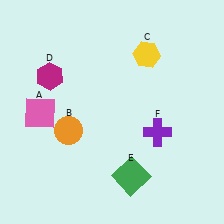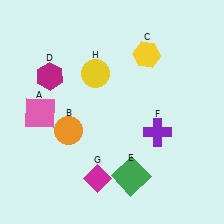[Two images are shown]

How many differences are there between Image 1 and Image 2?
There are 2 differences between the two images.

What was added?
A magenta diamond (G), a yellow circle (H) were added in Image 2.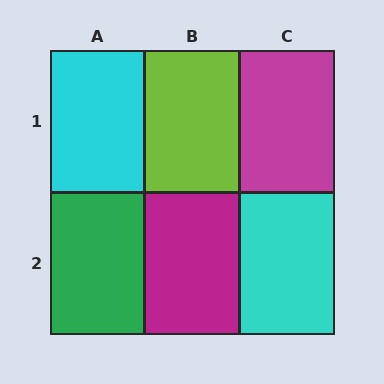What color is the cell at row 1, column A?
Cyan.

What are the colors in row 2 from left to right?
Green, magenta, cyan.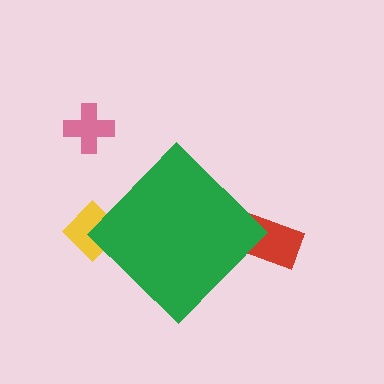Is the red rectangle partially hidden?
Yes, the red rectangle is partially hidden behind the green diamond.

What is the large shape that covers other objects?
A green diamond.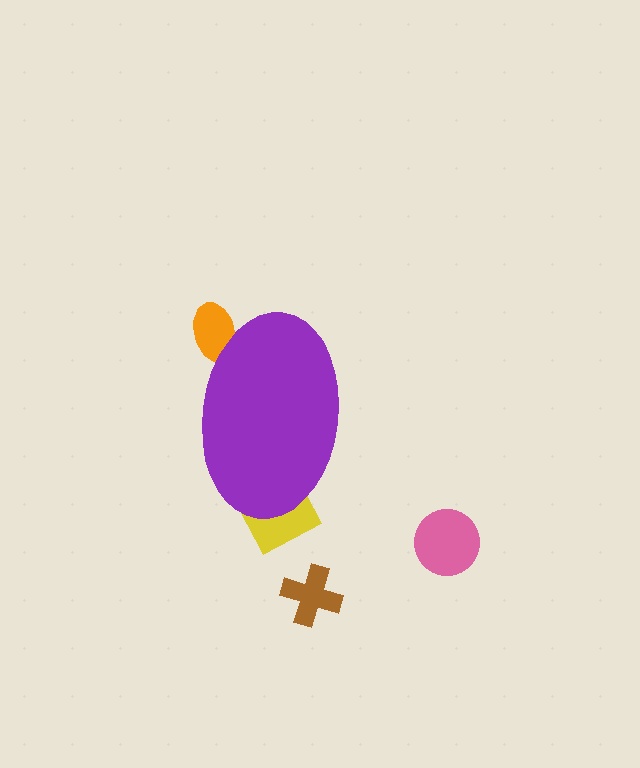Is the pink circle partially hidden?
No, the pink circle is fully visible.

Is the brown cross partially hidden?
No, the brown cross is fully visible.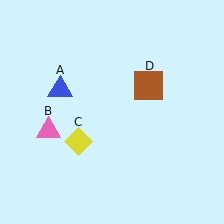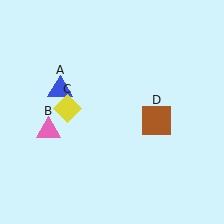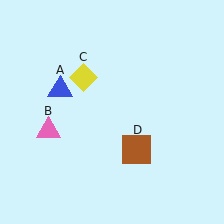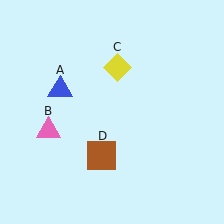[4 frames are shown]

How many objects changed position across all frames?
2 objects changed position: yellow diamond (object C), brown square (object D).